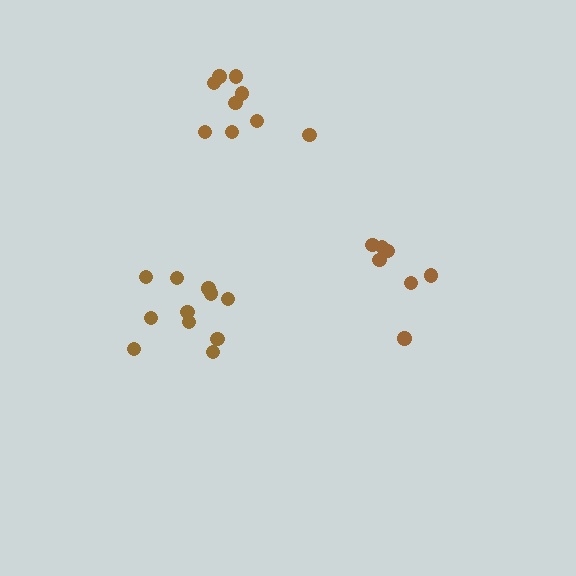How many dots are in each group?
Group 1: 7 dots, Group 2: 11 dots, Group 3: 9 dots (27 total).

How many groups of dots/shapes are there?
There are 3 groups.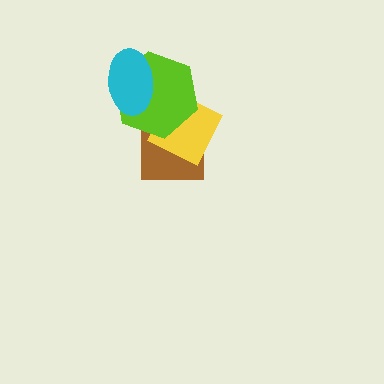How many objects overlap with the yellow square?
2 objects overlap with the yellow square.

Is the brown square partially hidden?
Yes, it is partially covered by another shape.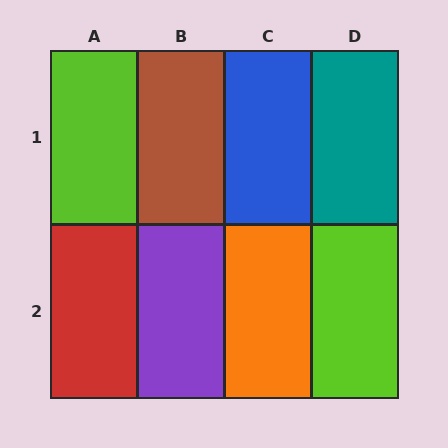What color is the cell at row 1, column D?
Teal.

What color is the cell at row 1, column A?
Lime.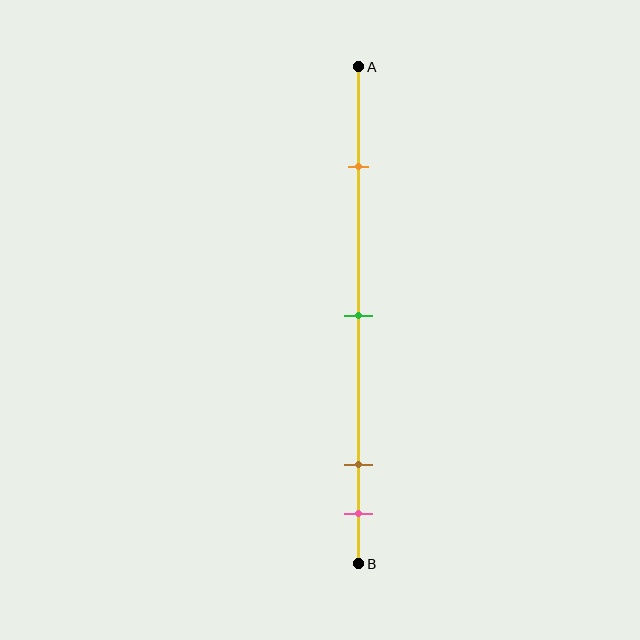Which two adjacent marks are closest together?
The brown and pink marks are the closest adjacent pair.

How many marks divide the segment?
There are 4 marks dividing the segment.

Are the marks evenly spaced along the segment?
No, the marks are not evenly spaced.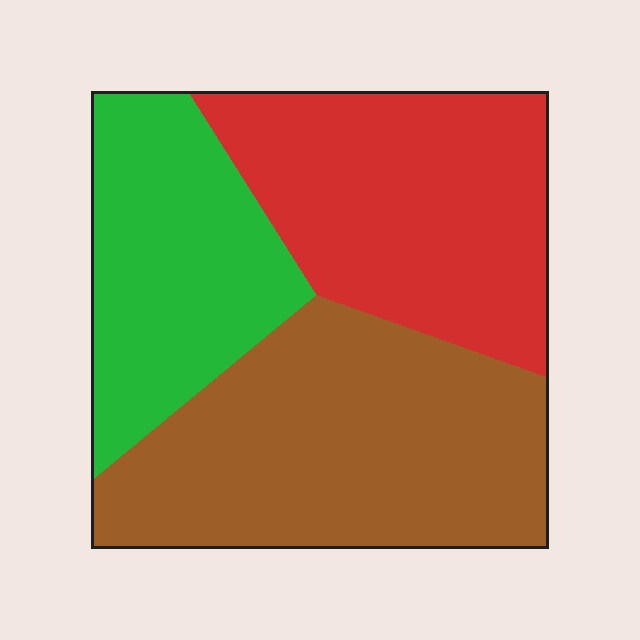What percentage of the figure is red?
Red covers about 35% of the figure.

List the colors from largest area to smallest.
From largest to smallest: brown, red, green.